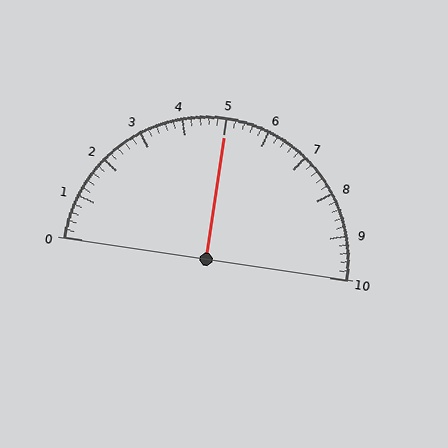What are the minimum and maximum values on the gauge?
The gauge ranges from 0 to 10.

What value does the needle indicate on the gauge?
The needle indicates approximately 5.0.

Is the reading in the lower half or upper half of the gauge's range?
The reading is in the upper half of the range (0 to 10).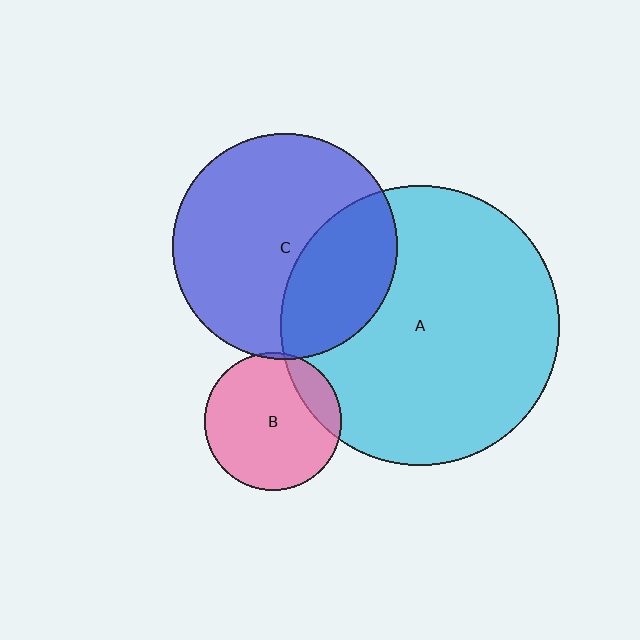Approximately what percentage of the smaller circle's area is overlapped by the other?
Approximately 5%.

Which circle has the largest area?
Circle A (cyan).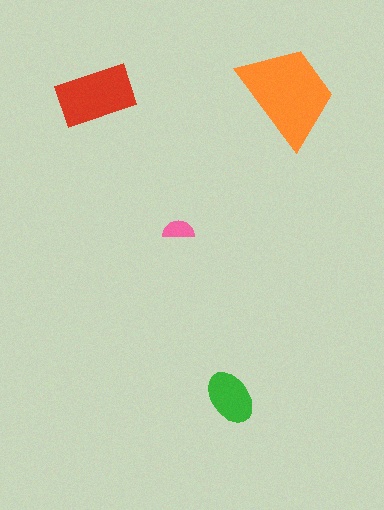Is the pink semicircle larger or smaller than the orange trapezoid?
Smaller.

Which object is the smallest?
The pink semicircle.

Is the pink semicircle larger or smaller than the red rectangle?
Smaller.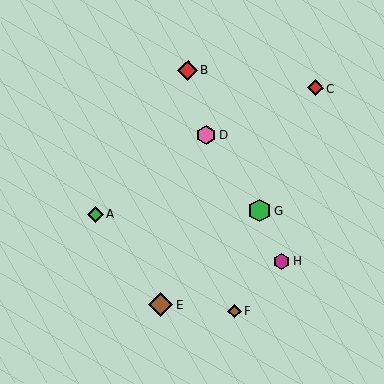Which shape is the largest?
The brown diamond (labeled E) is the largest.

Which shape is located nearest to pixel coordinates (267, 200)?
The green hexagon (labeled G) at (260, 211) is nearest to that location.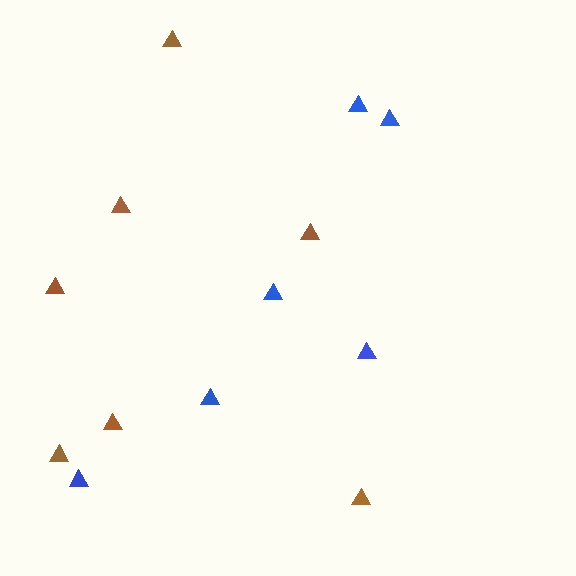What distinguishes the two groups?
There are 2 groups: one group of blue triangles (6) and one group of brown triangles (7).